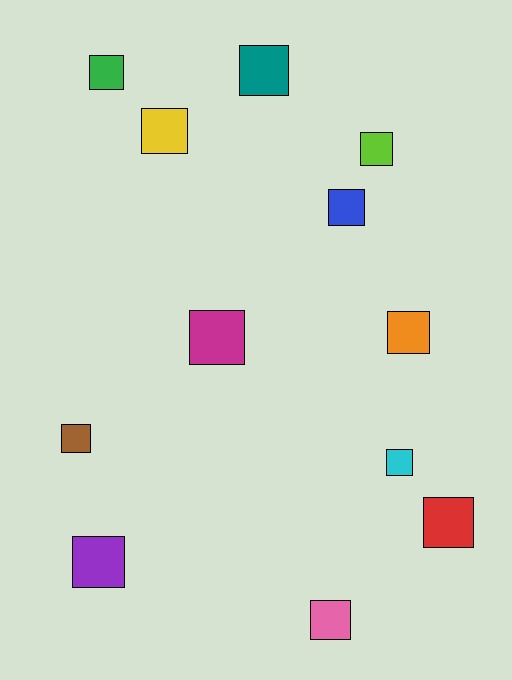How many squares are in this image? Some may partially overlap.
There are 12 squares.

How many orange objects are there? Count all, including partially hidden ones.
There is 1 orange object.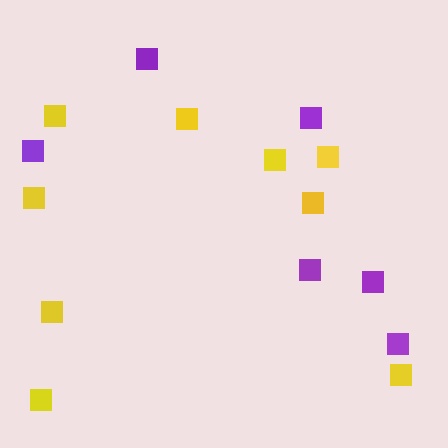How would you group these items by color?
There are 2 groups: one group of purple squares (6) and one group of yellow squares (9).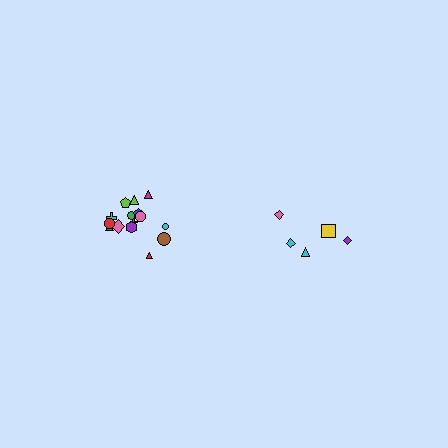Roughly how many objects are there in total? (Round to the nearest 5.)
Roughly 20 objects in total.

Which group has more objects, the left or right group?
The left group.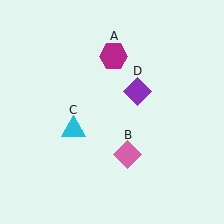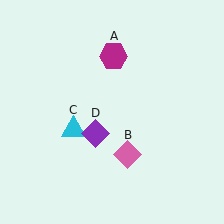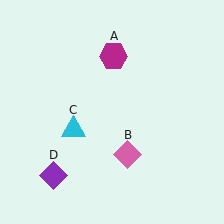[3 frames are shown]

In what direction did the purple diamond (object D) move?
The purple diamond (object D) moved down and to the left.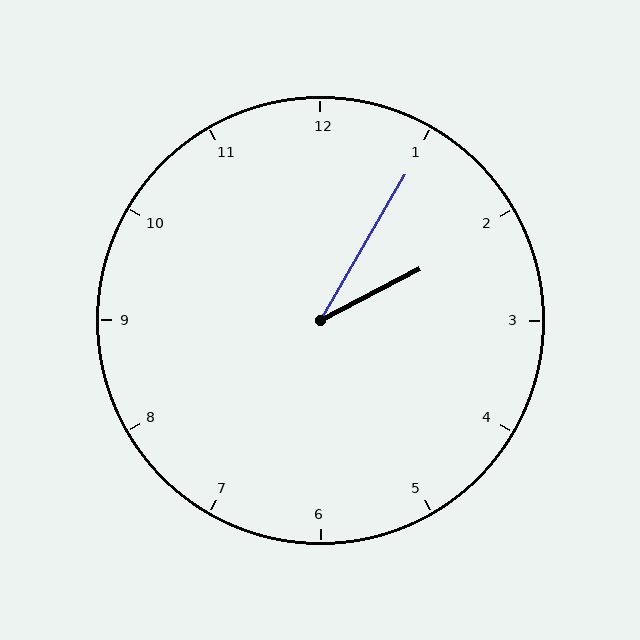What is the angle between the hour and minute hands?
Approximately 32 degrees.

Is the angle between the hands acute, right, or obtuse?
It is acute.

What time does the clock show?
2:05.